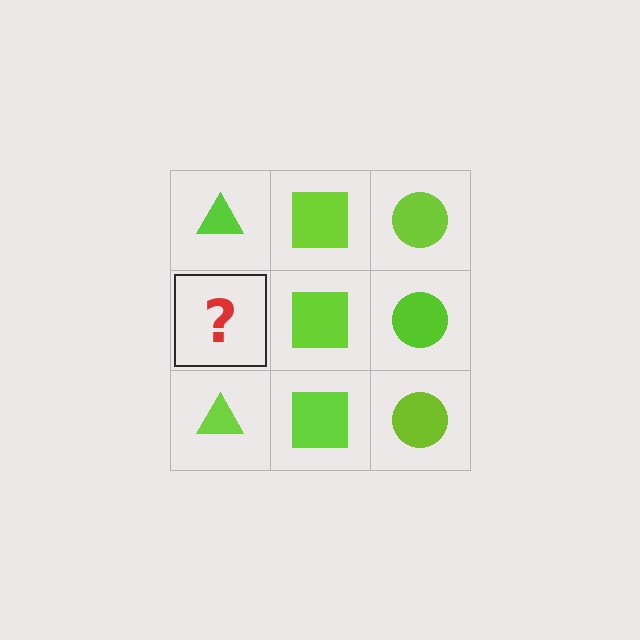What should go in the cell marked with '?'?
The missing cell should contain a lime triangle.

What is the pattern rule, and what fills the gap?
The rule is that each column has a consistent shape. The gap should be filled with a lime triangle.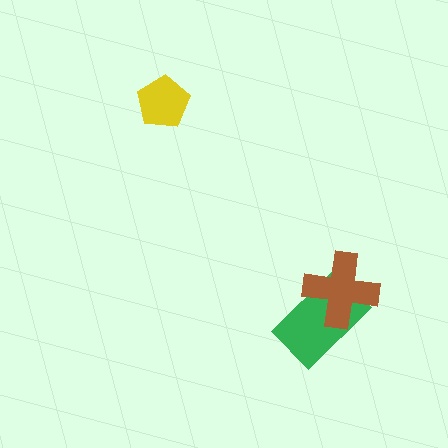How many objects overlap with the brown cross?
1 object overlaps with the brown cross.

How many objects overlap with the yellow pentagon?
0 objects overlap with the yellow pentagon.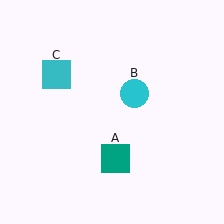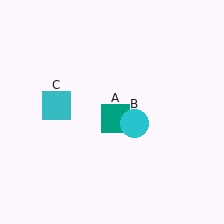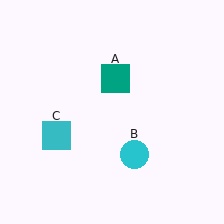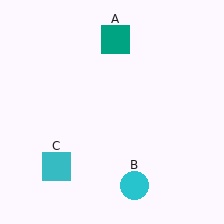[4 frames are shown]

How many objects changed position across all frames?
3 objects changed position: teal square (object A), cyan circle (object B), cyan square (object C).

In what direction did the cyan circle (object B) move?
The cyan circle (object B) moved down.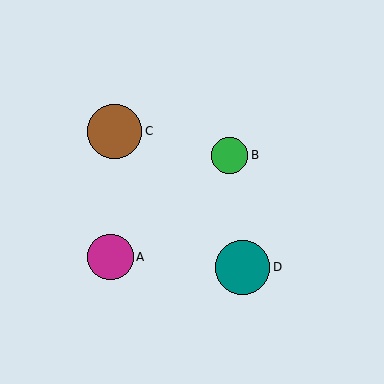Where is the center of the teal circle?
The center of the teal circle is at (243, 267).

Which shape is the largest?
The teal circle (labeled D) is the largest.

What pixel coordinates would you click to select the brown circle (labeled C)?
Click at (115, 131) to select the brown circle C.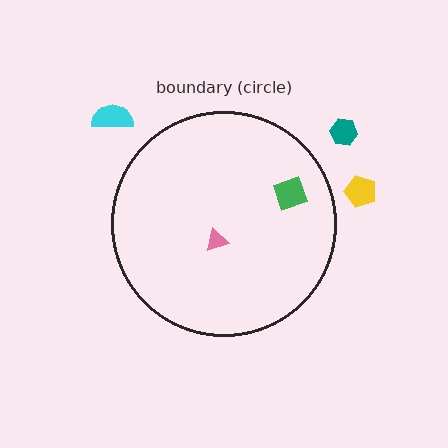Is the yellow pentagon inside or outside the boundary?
Outside.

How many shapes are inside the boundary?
2 inside, 3 outside.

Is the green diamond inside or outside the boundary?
Inside.